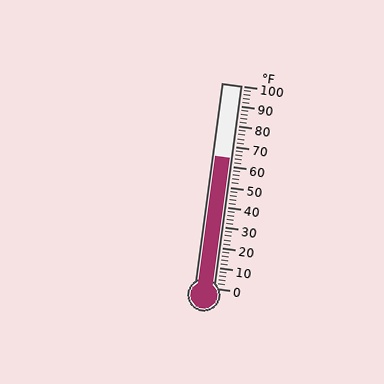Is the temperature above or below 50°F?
The temperature is above 50°F.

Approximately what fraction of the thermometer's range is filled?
The thermometer is filled to approximately 65% of its range.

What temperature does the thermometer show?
The thermometer shows approximately 64°F.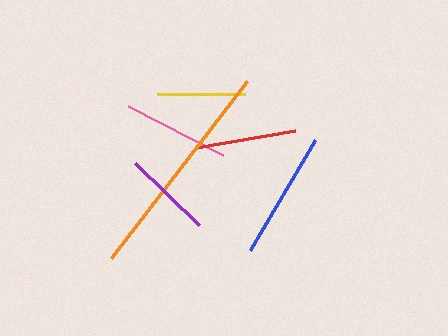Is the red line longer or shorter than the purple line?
The red line is longer than the purple line.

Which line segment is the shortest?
The yellow line is the shortest at approximately 88 pixels.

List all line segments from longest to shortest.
From longest to shortest: orange, blue, pink, red, purple, yellow.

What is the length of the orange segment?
The orange segment is approximately 224 pixels long.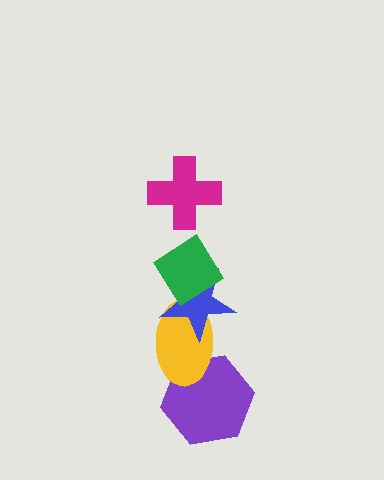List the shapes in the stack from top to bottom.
From top to bottom: the magenta cross, the green diamond, the blue star, the yellow ellipse, the purple hexagon.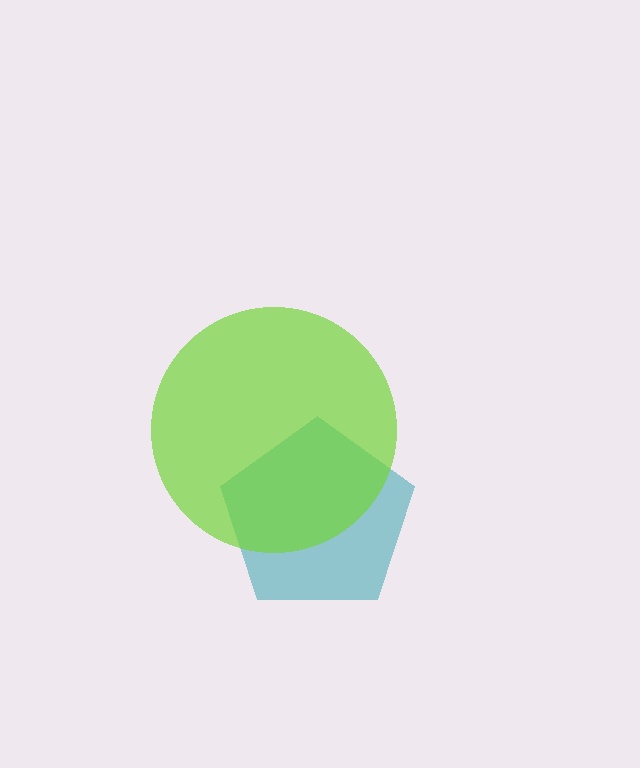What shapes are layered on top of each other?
The layered shapes are: a teal pentagon, a lime circle.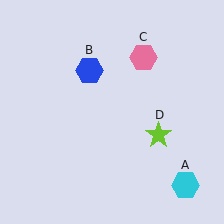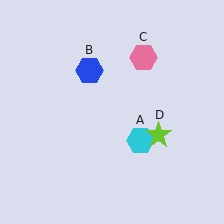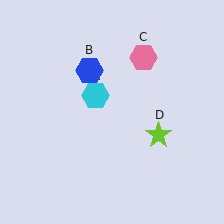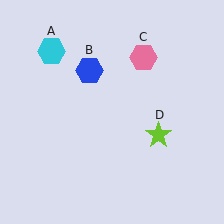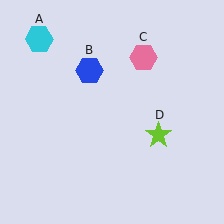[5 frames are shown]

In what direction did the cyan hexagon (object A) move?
The cyan hexagon (object A) moved up and to the left.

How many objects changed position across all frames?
1 object changed position: cyan hexagon (object A).